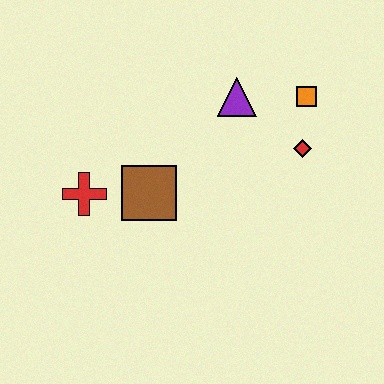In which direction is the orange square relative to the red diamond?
The orange square is above the red diamond.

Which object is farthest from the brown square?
The orange square is farthest from the brown square.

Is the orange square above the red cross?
Yes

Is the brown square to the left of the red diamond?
Yes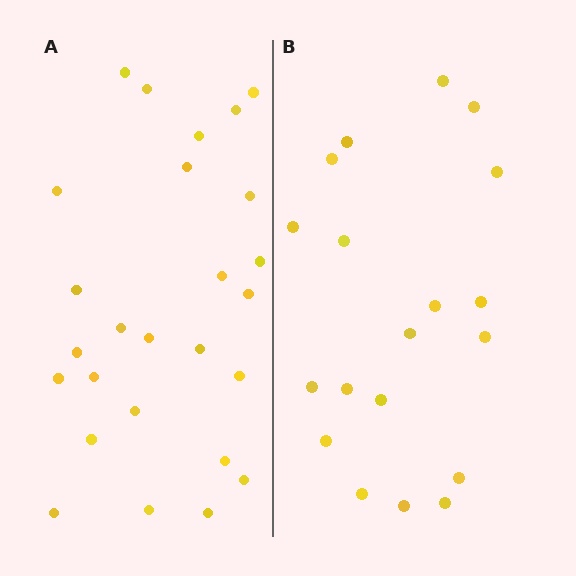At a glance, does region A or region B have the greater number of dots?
Region A (the left region) has more dots.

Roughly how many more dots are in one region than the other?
Region A has roughly 8 or so more dots than region B.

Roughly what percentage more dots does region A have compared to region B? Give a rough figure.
About 35% more.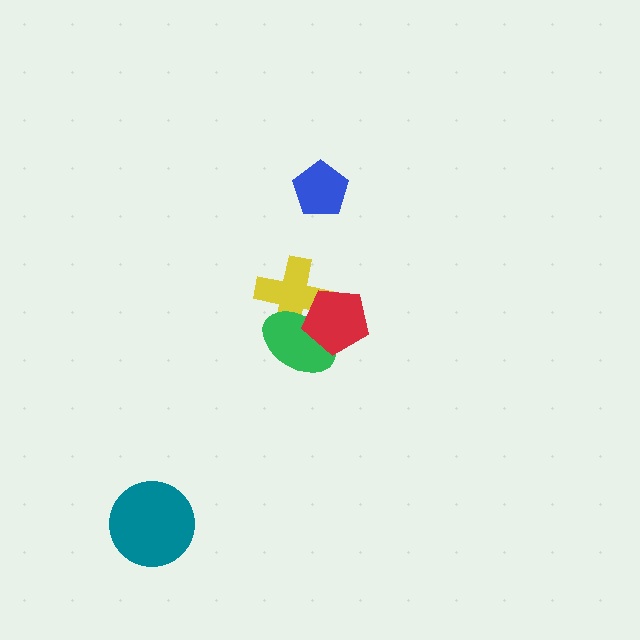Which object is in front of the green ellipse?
The red pentagon is in front of the green ellipse.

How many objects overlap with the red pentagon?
2 objects overlap with the red pentagon.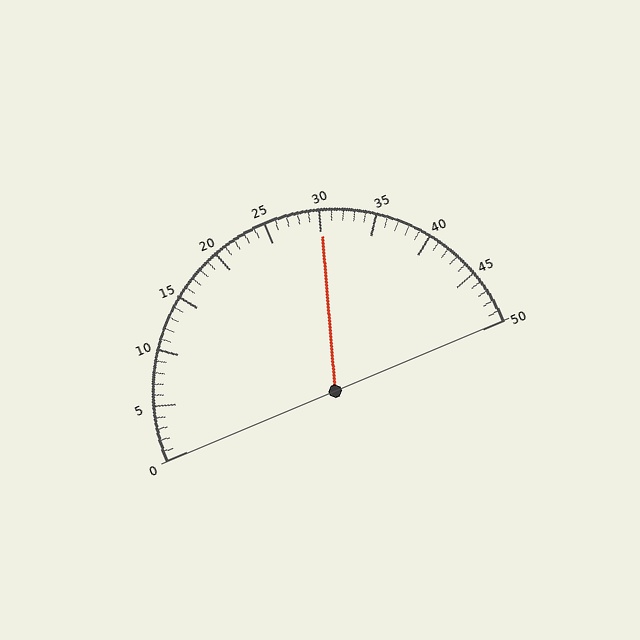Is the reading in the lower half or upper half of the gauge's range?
The reading is in the upper half of the range (0 to 50).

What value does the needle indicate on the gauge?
The needle indicates approximately 30.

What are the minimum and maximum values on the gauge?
The gauge ranges from 0 to 50.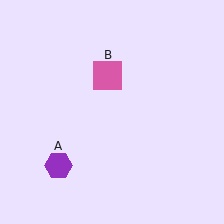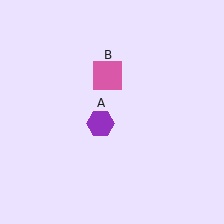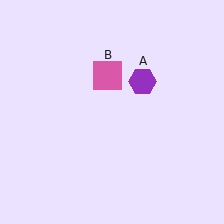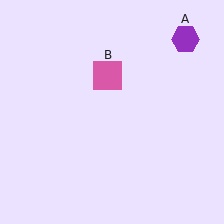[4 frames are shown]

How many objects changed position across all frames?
1 object changed position: purple hexagon (object A).